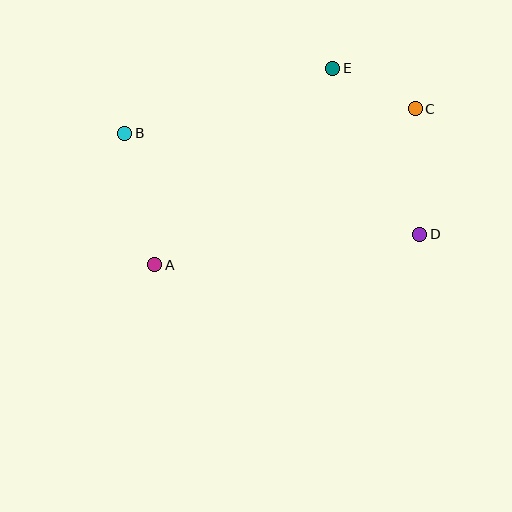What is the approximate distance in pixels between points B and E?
The distance between B and E is approximately 218 pixels.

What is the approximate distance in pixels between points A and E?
The distance between A and E is approximately 265 pixels.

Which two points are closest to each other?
Points C and E are closest to each other.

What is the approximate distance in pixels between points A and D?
The distance between A and D is approximately 267 pixels.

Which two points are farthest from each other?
Points B and D are farthest from each other.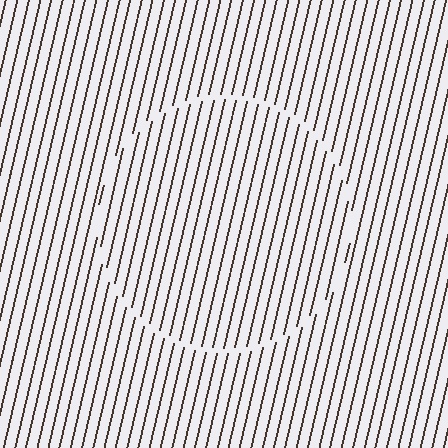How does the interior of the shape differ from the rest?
The interior of the shape contains the same grating, shifted by half a period — the contour is defined by the phase discontinuity where line-ends from the inner and outer gratings abut.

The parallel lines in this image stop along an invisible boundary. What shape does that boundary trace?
An illusory circle. The interior of the shape contains the same grating, shifted by half a period — the contour is defined by the phase discontinuity where line-ends from the inner and outer gratings abut.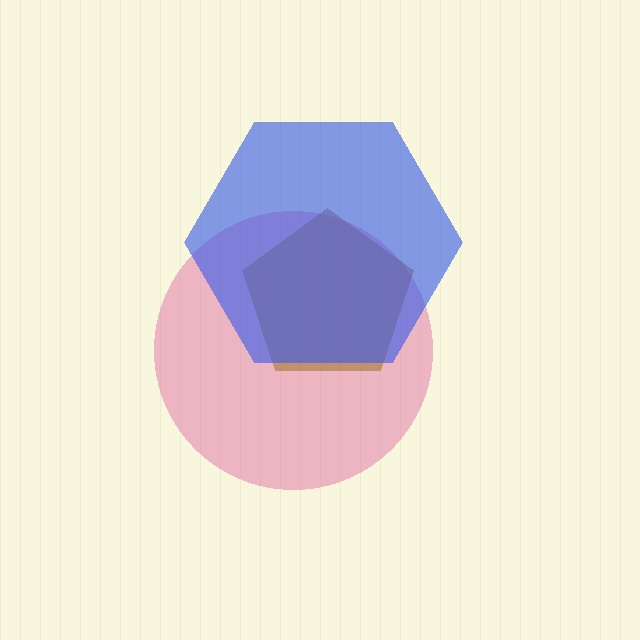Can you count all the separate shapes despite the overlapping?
Yes, there are 3 separate shapes.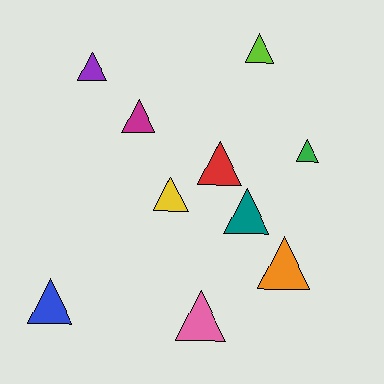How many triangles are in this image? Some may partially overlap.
There are 10 triangles.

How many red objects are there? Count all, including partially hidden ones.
There is 1 red object.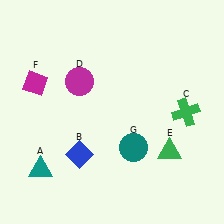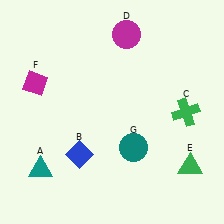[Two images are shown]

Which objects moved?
The objects that moved are: the magenta circle (D), the green triangle (E).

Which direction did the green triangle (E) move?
The green triangle (E) moved right.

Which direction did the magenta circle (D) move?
The magenta circle (D) moved up.